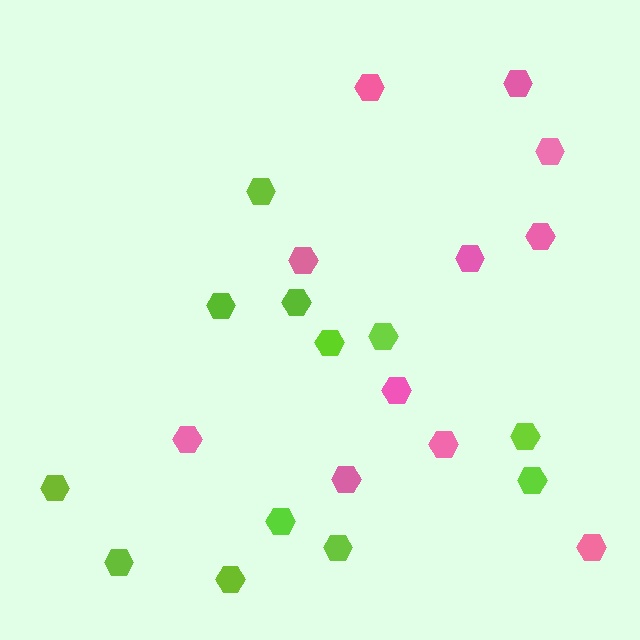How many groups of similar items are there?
There are 2 groups: one group of lime hexagons (12) and one group of pink hexagons (11).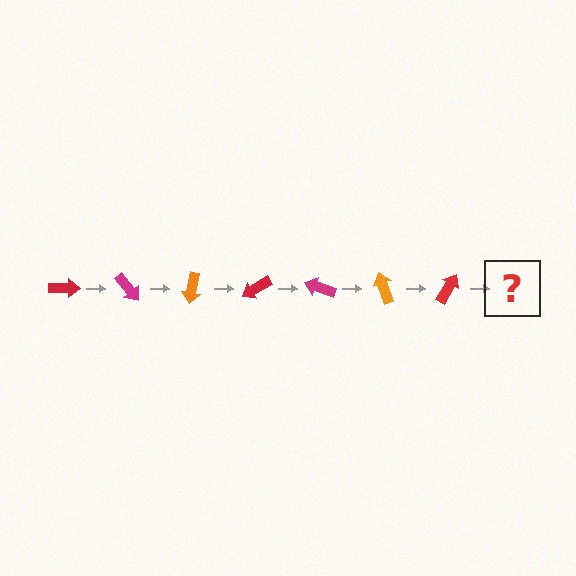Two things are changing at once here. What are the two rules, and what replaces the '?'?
The two rules are that it rotates 50 degrees each step and the color cycles through red, magenta, and orange. The '?' should be a magenta arrow, rotated 350 degrees from the start.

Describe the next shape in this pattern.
It should be a magenta arrow, rotated 350 degrees from the start.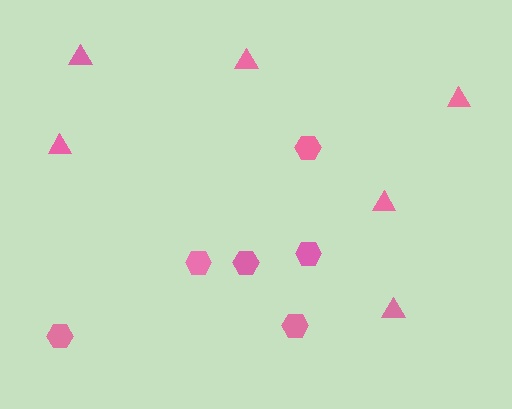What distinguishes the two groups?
There are 2 groups: one group of triangles (6) and one group of hexagons (6).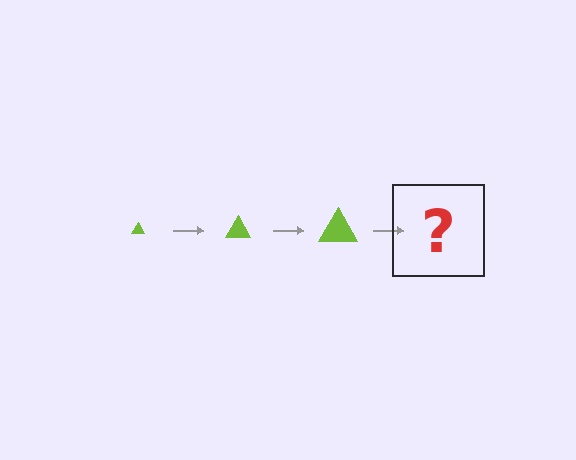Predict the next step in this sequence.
The next step is a lime triangle, larger than the previous one.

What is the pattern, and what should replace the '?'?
The pattern is that the triangle gets progressively larger each step. The '?' should be a lime triangle, larger than the previous one.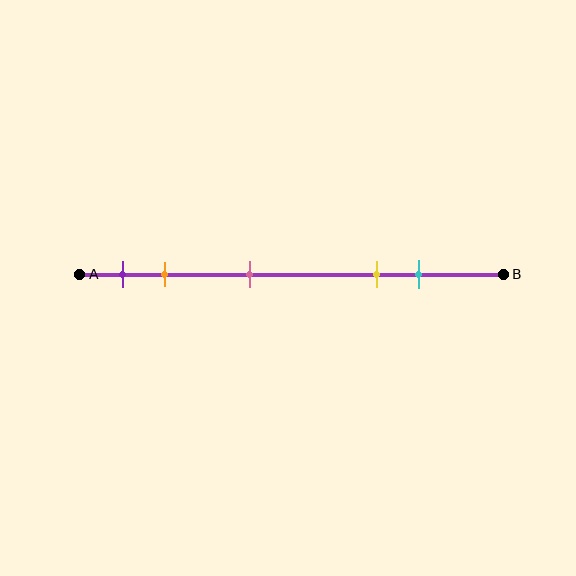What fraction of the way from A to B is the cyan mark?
The cyan mark is approximately 80% (0.8) of the way from A to B.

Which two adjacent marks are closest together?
The purple and orange marks are the closest adjacent pair.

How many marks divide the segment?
There are 5 marks dividing the segment.